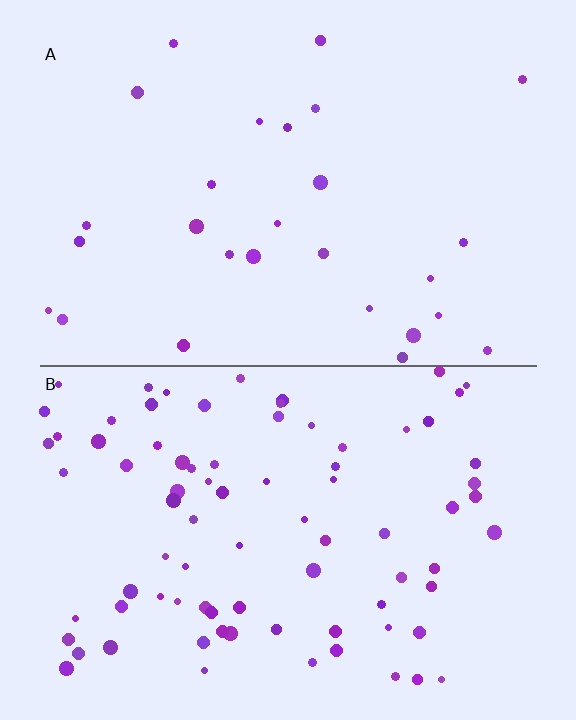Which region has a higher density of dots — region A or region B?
B (the bottom).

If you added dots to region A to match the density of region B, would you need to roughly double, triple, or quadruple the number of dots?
Approximately triple.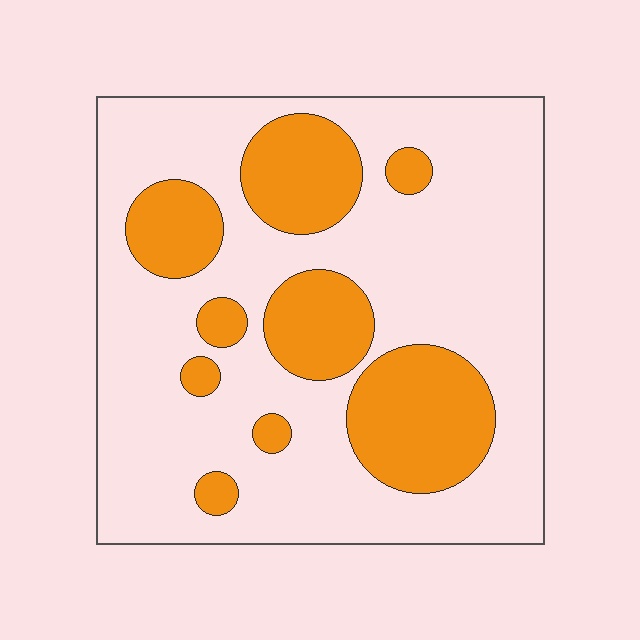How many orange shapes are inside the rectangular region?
9.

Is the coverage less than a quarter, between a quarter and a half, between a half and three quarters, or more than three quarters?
Between a quarter and a half.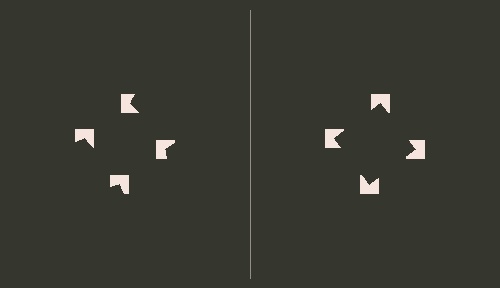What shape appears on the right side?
An illusory square.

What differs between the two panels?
The notched squares are positioned identically on both sides; only the wedge orientations differ. On the right they align to a square; on the left they are misaligned.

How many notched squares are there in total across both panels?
8 — 4 on each side.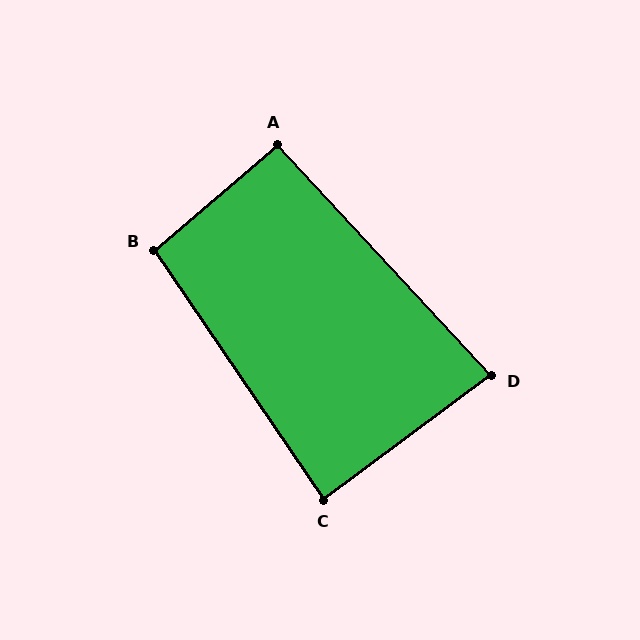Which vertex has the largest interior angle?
B, at approximately 96 degrees.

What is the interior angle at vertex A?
Approximately 92 degrees (approximately right).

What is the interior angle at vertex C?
Approximately 88 degrees (approximately right).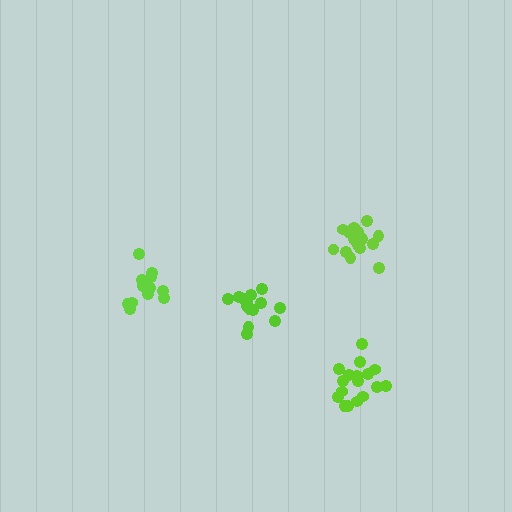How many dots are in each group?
Group 1: 14 dots, Group 2: 15 dots, Group 3: 12 dots, Group 4: 17 dots (58 total).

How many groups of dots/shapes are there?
There are 4 groups.